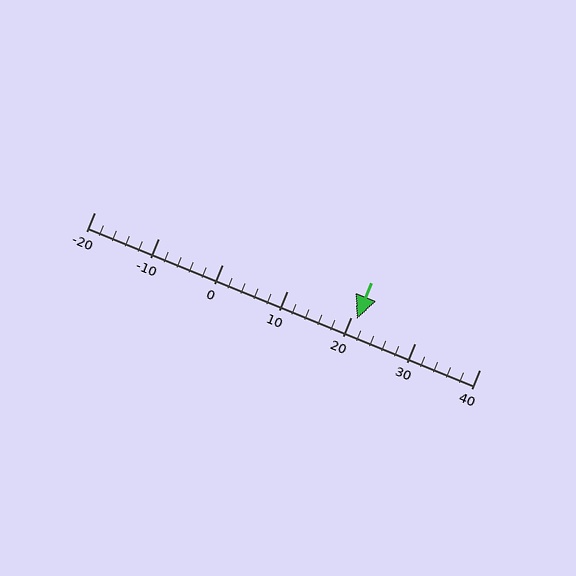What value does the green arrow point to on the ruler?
The green arrow points to approximately 21.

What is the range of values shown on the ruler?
The ruler shows values from -20 to 40.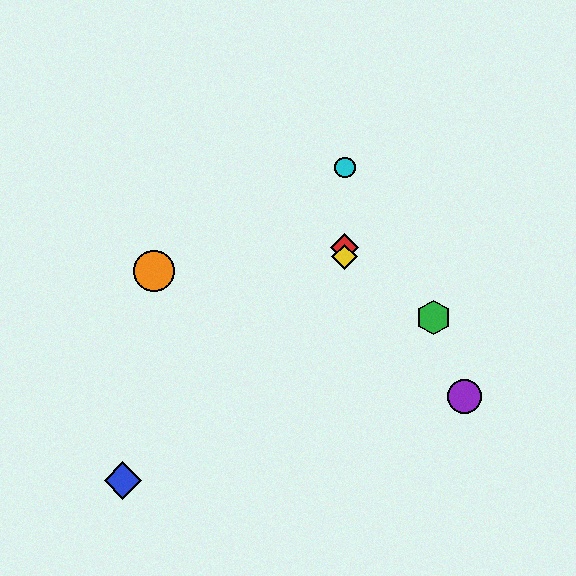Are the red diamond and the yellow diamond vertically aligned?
Yes, both are at x≈345.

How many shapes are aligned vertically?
3 shapes (the red diamond, the yellow diamond, the cyan circle) are aligned vertically.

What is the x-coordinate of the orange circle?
The orange circle is at x≈154.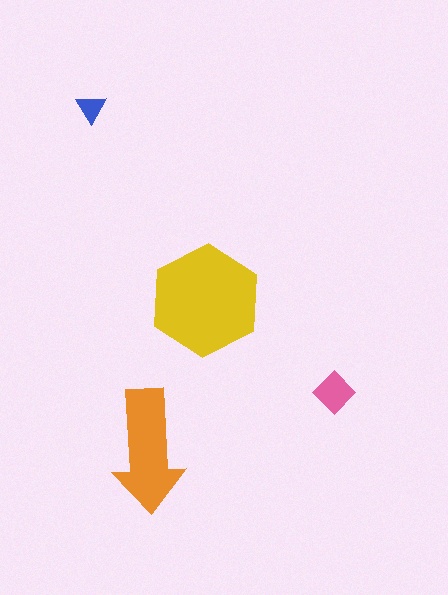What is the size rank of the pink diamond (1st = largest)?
3rd.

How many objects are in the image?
There are 4 objects in the image.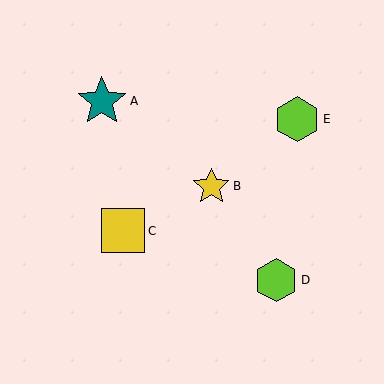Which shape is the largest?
The teal star (labeled A) is the largest.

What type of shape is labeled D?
Shape D is a lime hexagon.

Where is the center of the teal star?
The center of the teal star is at (102, 101).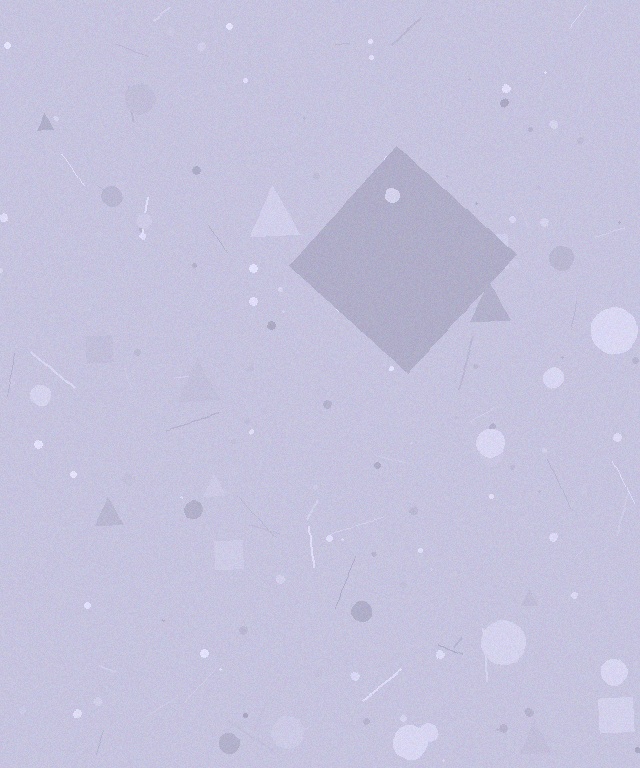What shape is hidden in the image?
A diamond is hidden in the image.